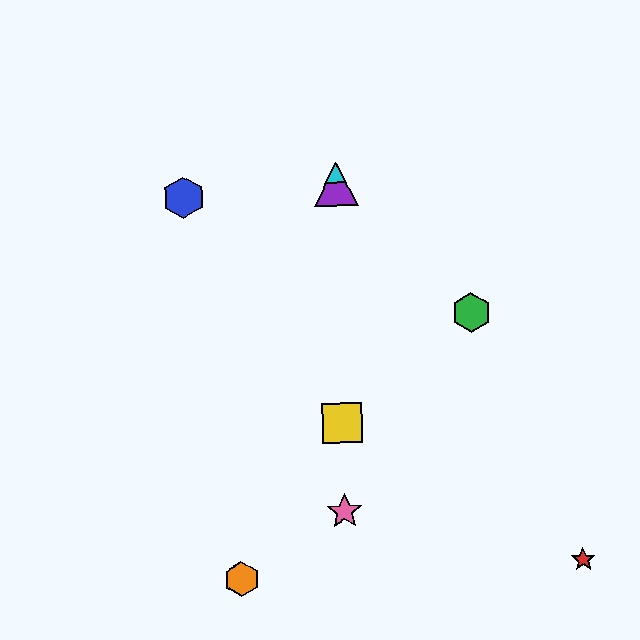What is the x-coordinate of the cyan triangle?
The cyan triangle is at x≈336.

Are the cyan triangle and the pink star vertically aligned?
Yes, both are at x≈336.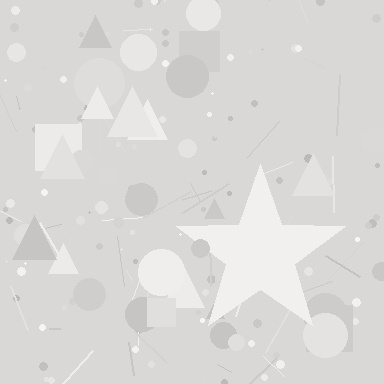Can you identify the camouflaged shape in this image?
The camouflaged shape is a star.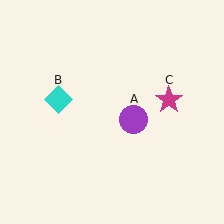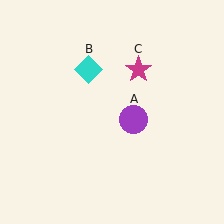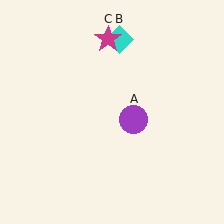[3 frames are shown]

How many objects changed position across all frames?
2 objects changed position: cyan diamond (object B), magenta star (object C).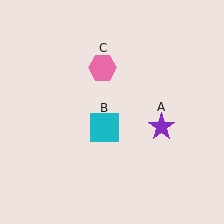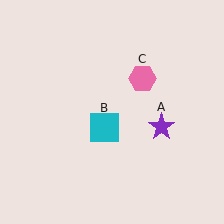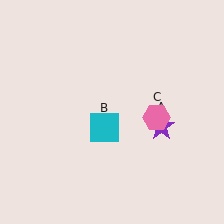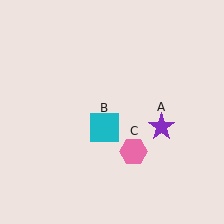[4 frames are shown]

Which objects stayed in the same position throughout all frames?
Purple star (object A) and cyan square (object B) remained stationary.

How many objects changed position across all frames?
1 object changed position: pink hexagon (object C).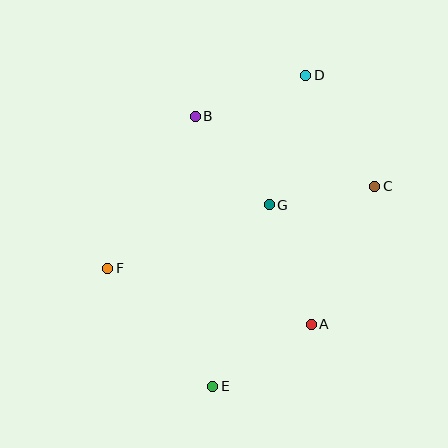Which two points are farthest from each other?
Points D and E are farthest from each other.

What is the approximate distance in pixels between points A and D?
The distance between A and D is approximately 249 pixels.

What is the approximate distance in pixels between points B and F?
The distance between B and F is approximately 176 pixels.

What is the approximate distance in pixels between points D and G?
The distance between D and G is approximately 135 pixels.